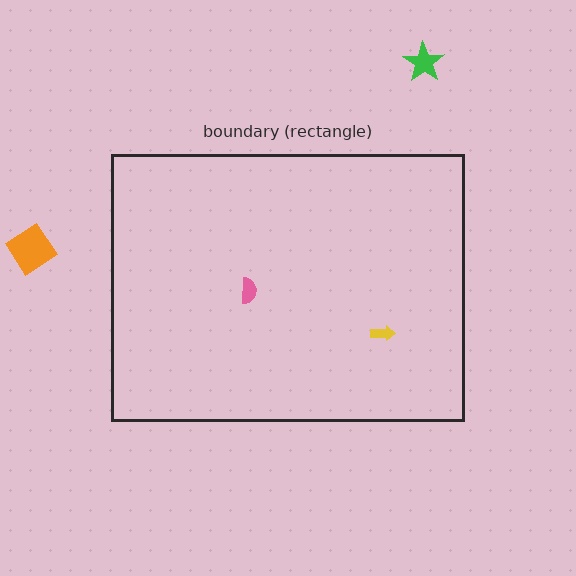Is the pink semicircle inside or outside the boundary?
Inside.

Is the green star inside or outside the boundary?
Outside.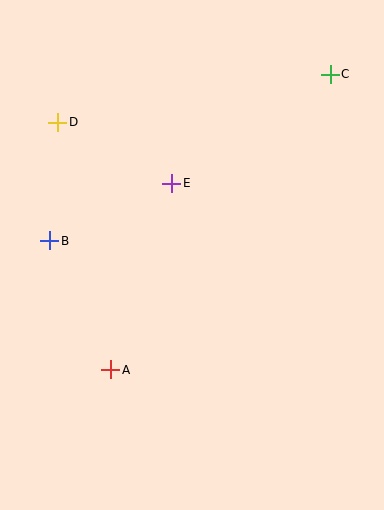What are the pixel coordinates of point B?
Point B is at (50, 241).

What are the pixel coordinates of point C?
Point C is at (330, 74).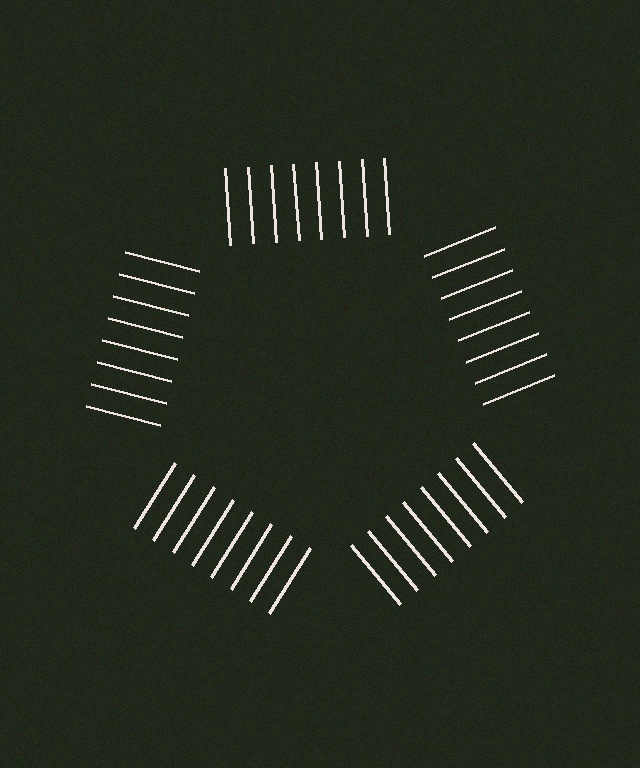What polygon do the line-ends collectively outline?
An illusory pentagon — the line segments terminate on its edges but no continuous stroke is drawn.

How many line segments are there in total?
40 — 8 along each of the 5 edges.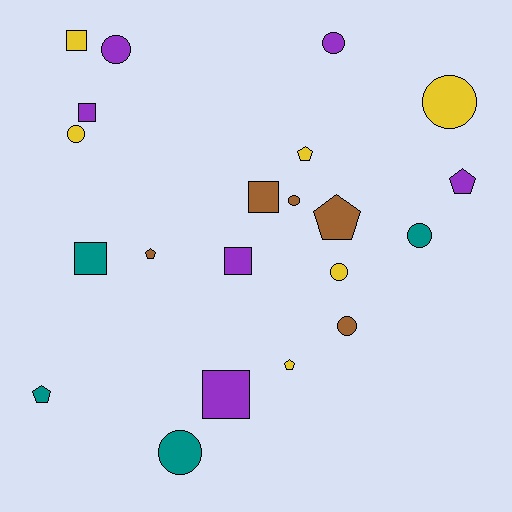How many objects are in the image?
There are 21 objects.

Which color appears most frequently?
Yellow, with 6 objects.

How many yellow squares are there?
There is 1 yellow square.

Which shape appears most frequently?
Circle, with 9 objects.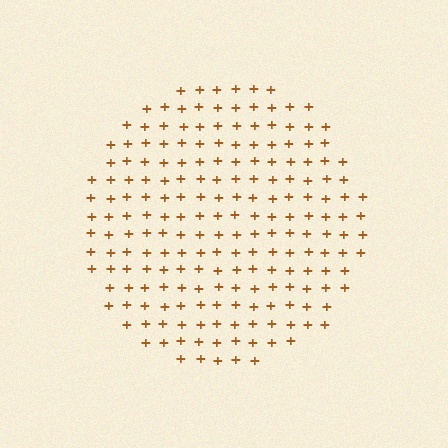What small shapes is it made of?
It is made of small plus signs.